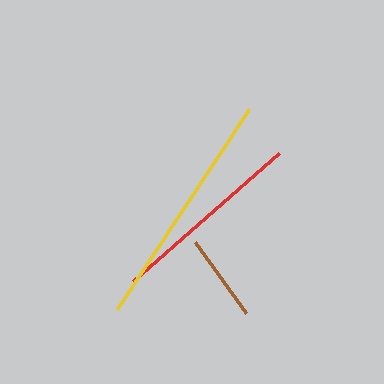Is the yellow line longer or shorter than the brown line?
The yellow line is longer than the brown line.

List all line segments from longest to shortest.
From longest to shortest: yellow, red, brown.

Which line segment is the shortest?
The brown line is the shortest at approximately 88 pixels.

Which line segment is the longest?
The yellow line is the longest at approximately 240 pixels.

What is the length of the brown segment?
The brown segment is approximately 88 pixels long.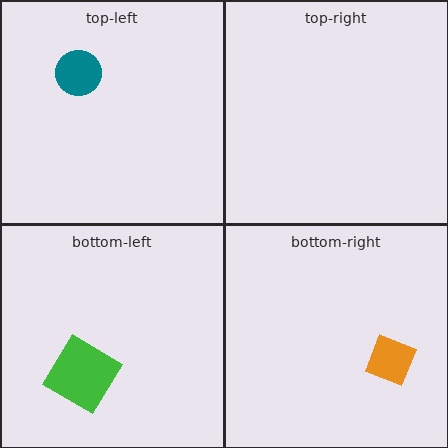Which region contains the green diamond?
The bottom-left region.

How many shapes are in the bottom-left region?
1.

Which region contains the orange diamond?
The bottom-right region.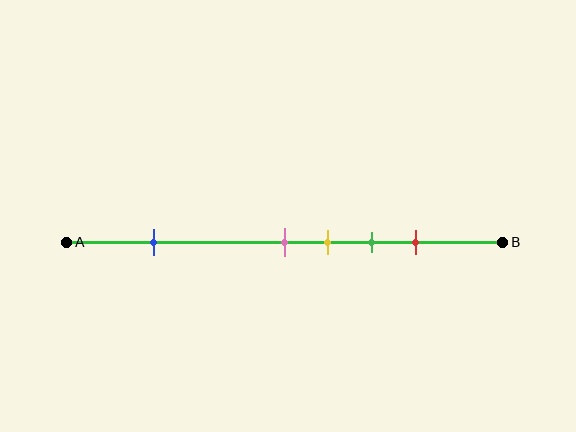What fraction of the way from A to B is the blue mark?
The blue mark is approximately 20% (0.2) of the way from A to B.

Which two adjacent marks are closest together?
The pink and yellow marks are the closest adjacent pair.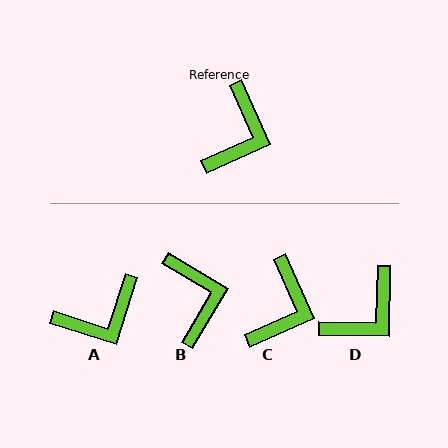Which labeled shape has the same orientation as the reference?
C.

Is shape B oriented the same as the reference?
No, it is off by about 35 degrees.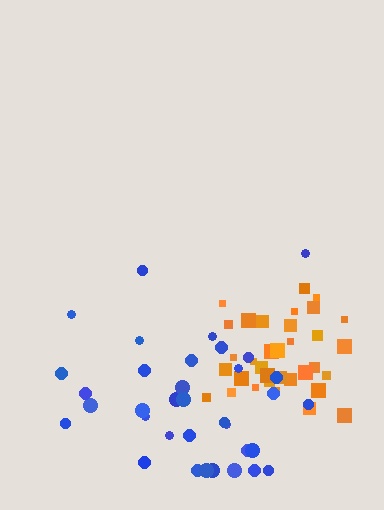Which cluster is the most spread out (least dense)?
Blue.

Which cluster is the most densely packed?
Orange.